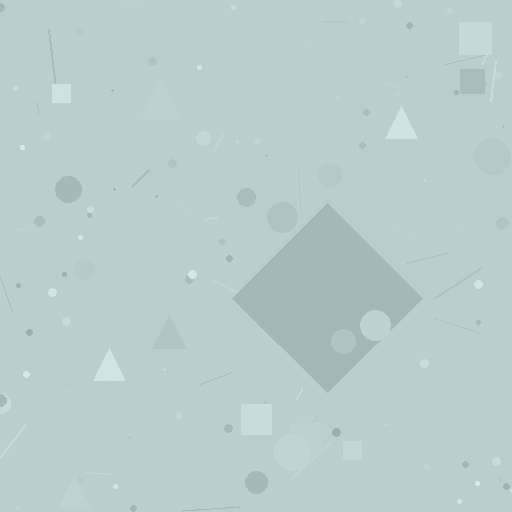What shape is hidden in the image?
A diamond is hidden in the image.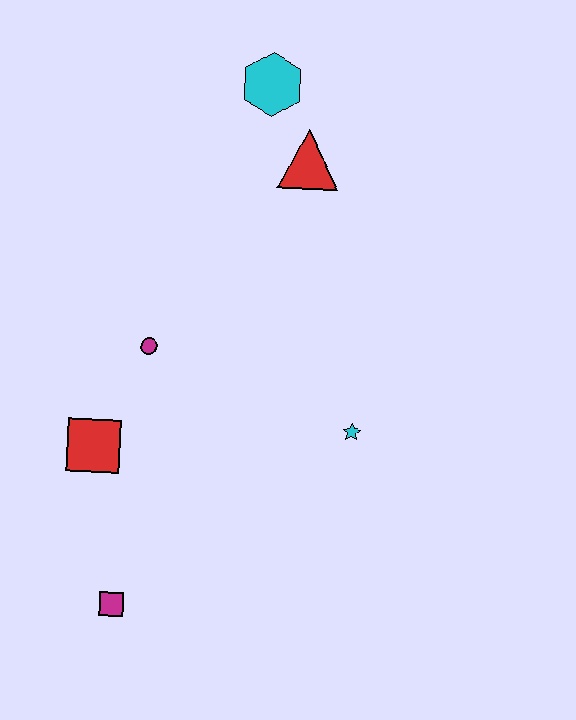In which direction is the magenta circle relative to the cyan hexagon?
The magenta circle is below the cyan hexagon.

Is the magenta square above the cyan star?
No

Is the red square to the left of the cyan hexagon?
Yes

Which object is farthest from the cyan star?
The cyan hexagon is farthest from the cyan star.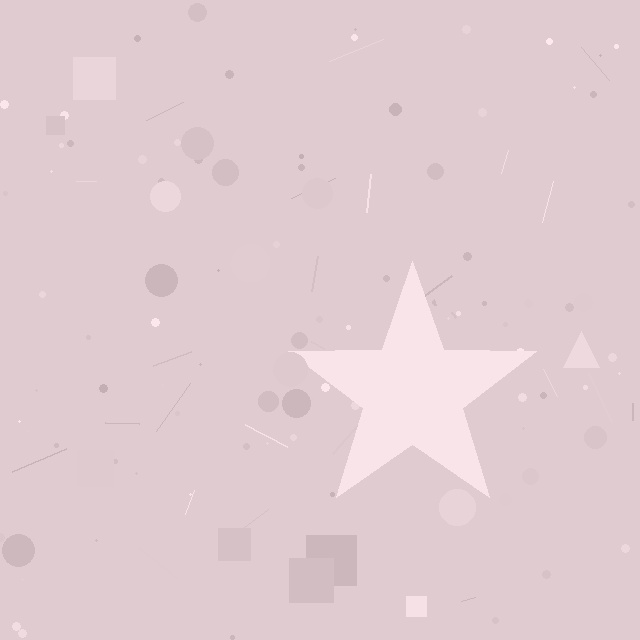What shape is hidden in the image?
A star is hidden in the image.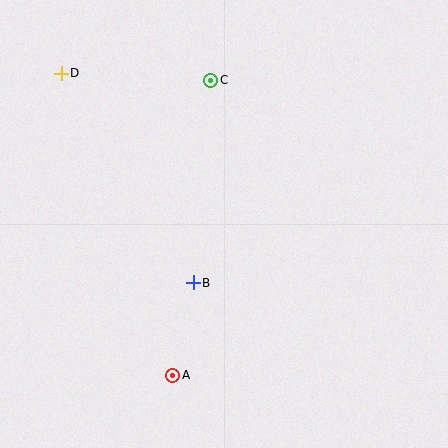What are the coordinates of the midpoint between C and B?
The midpoint between C and B is at (202, 182).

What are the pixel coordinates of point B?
Point B is at (193, 283).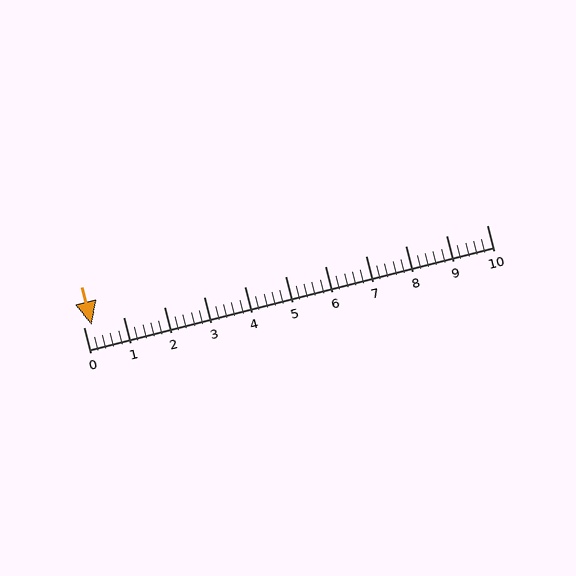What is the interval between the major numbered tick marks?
The major tick marks are spaced 1 units apart.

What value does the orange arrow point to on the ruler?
The orange arrow points to approximately 0.2.